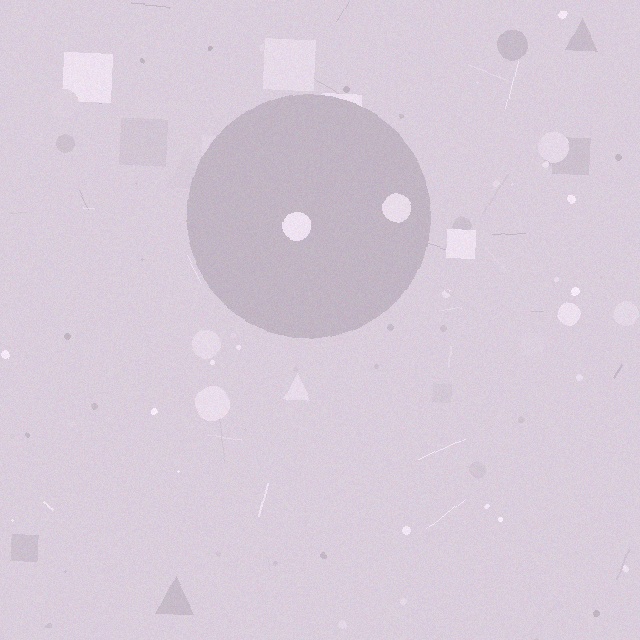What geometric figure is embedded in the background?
A circle is embedded in the background.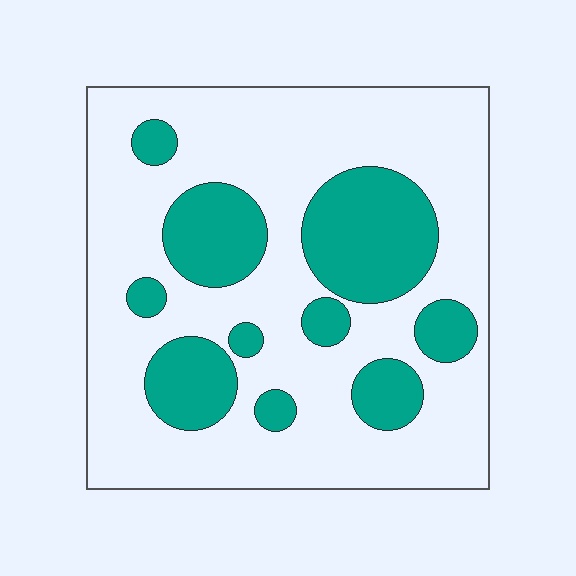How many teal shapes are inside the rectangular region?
10.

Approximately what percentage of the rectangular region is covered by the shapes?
Approximately 30%.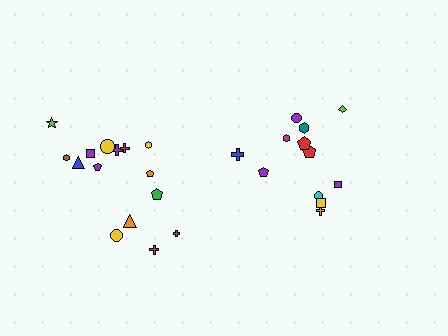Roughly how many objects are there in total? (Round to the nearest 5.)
Roughly 25 objects in total.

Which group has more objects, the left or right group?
The left group.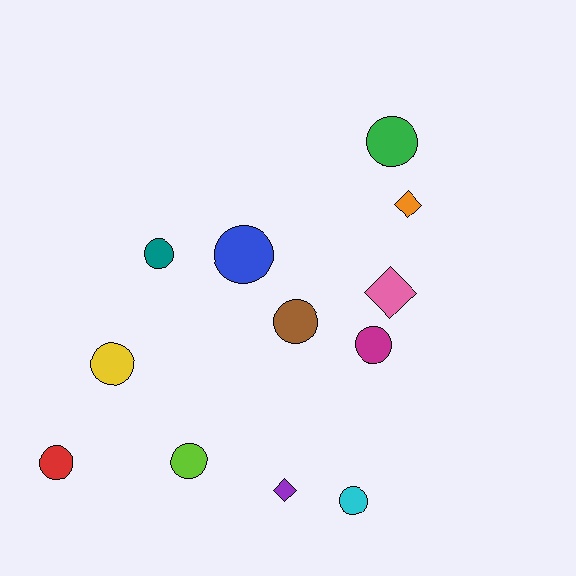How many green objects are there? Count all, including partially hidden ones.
There is 1 green object.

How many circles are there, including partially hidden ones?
There are 9 circles.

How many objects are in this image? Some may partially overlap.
There are 12 objects.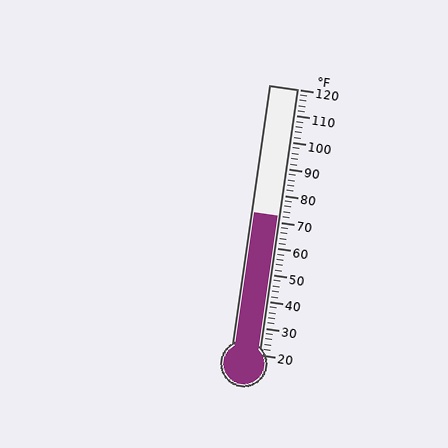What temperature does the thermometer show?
The thermometer shows approximately 72°F.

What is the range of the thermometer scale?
The thermometer scale ranges from 20°F to 120°F.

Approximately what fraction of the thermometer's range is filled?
The thermometer is filled to approximately 50% of its range.